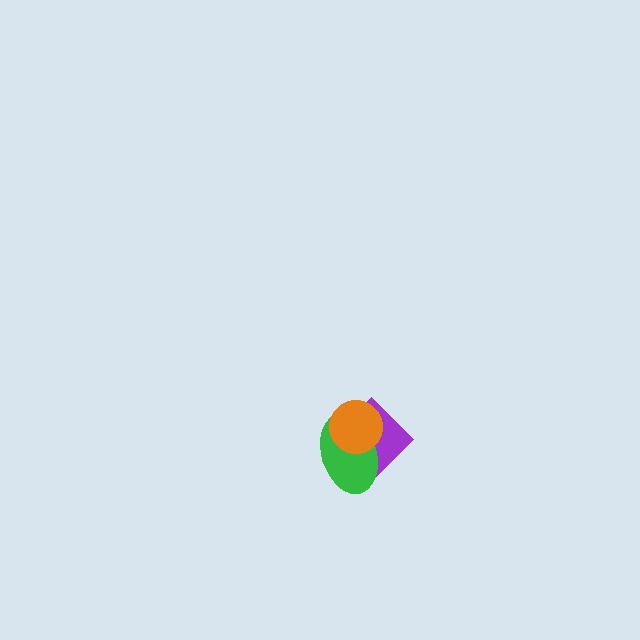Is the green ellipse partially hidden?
Yes, it is partially covered by another shape.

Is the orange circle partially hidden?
No, no other shape covers it.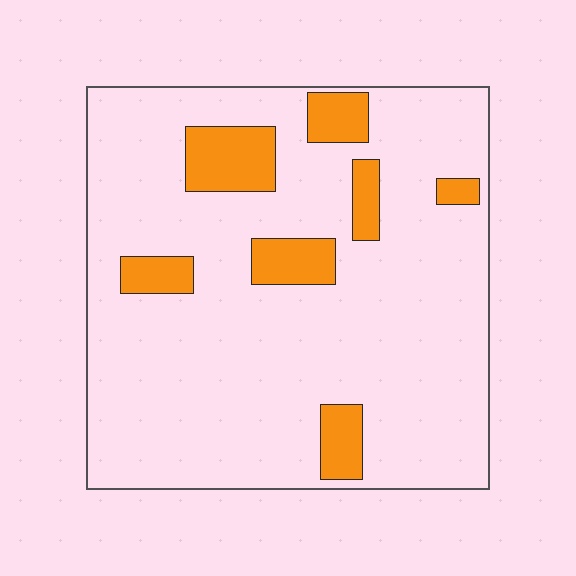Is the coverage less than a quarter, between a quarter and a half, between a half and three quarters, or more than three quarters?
Less than a quarter.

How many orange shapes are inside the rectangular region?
7.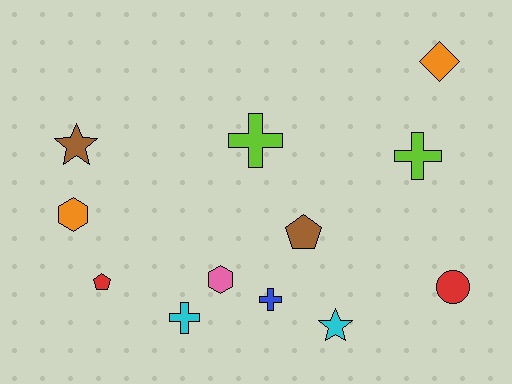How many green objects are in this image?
There are no green objects.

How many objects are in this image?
There are 12 objects.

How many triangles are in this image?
There are no triangles.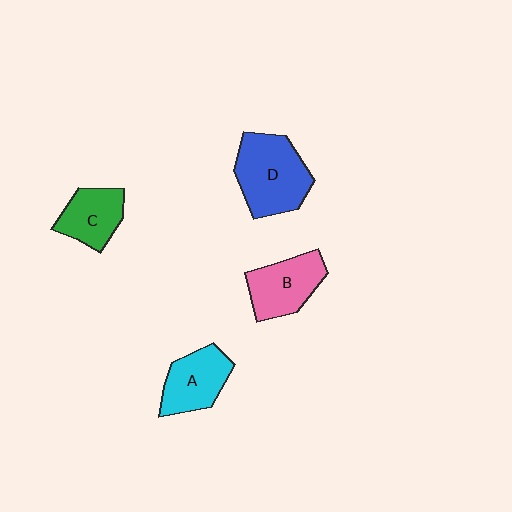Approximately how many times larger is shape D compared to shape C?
Approximately 1.6 times.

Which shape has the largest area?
Shape D (blue).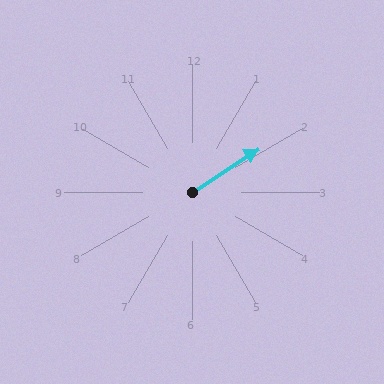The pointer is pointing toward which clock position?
Roughly 2 o'clock.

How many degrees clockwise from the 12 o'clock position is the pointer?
Approximately 57 degrees.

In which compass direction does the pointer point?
Northeast.